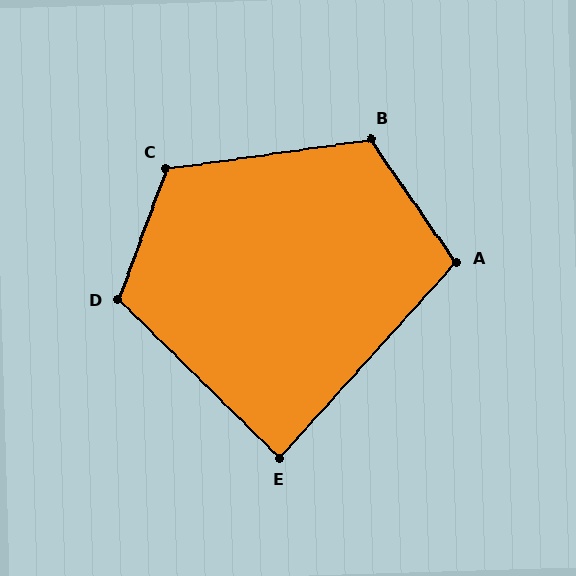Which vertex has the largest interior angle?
C, at approximately 118 degrees.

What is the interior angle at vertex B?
Approximately 117 degrees (obtuse).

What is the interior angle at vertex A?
Approximately 103 degrees (obtuse).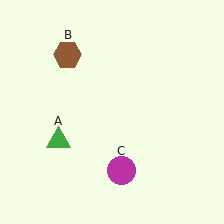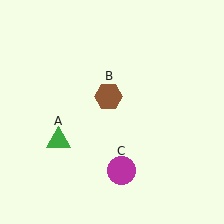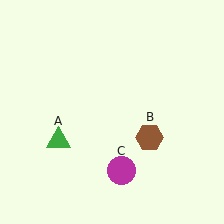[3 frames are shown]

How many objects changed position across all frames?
1 object changed position: brown hexagon (object B).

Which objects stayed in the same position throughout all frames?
Green triangle (object A) and magenta circle (object C) remained stationary.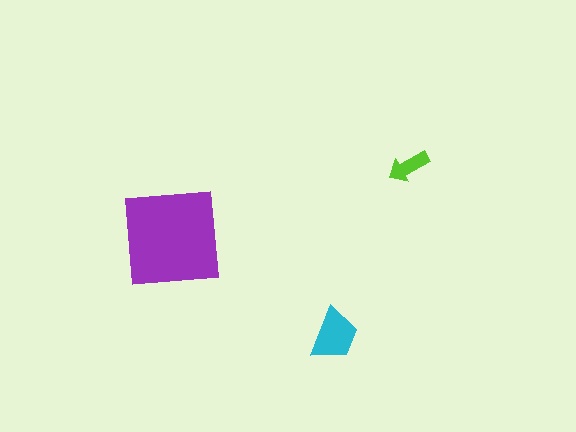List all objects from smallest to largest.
The lime arrow, the cyan trapezoid, the purple square.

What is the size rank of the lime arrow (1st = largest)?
3rd.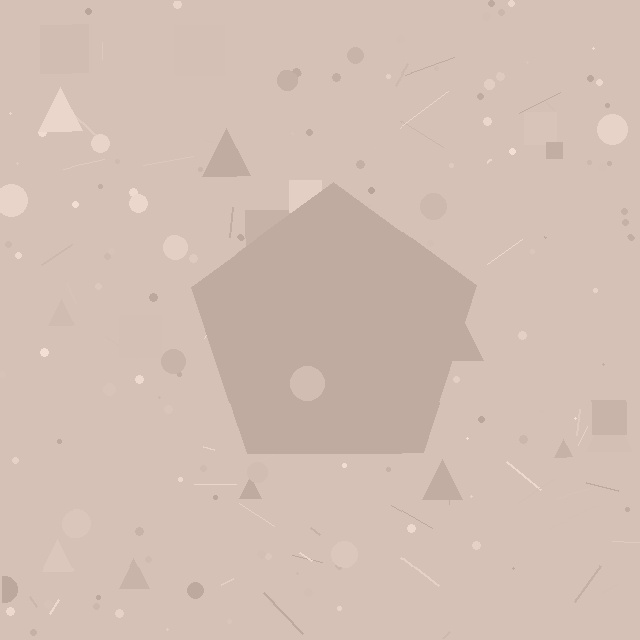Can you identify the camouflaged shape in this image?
The camouflaged shape is a pentagon.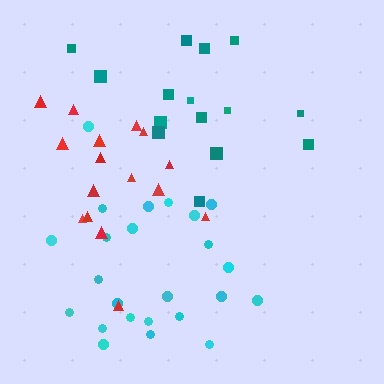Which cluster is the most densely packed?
Red.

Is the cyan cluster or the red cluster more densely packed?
Red.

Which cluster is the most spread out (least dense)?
Teal.